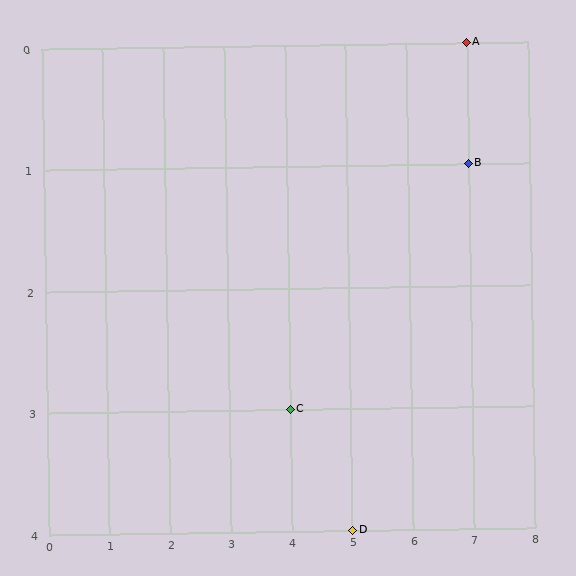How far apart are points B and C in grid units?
Points B and C are 3 columns and 2 rows apart (about 3.6 grid units diagonally).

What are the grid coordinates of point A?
Point A is at grid coordinates (7, 0).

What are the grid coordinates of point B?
Point B is at grid coordinates (7, 1).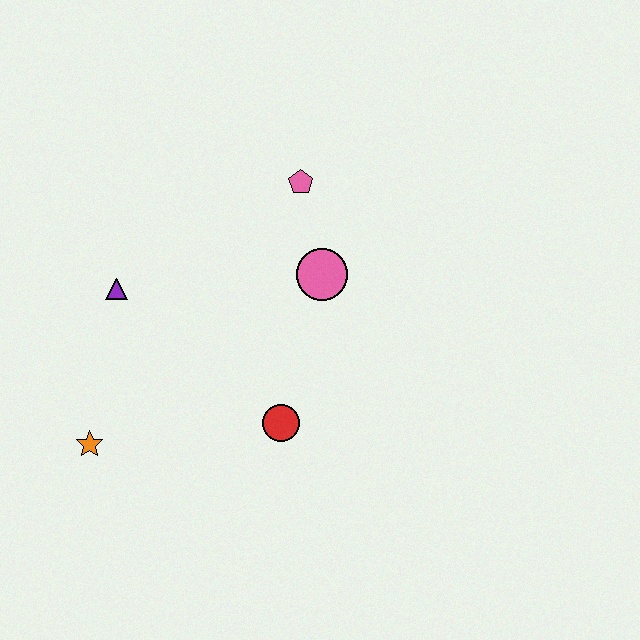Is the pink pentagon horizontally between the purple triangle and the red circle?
No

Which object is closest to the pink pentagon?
The pink circle is closest to the pink pentagon.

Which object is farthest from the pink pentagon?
The orange star is farthest from the pink pentagon.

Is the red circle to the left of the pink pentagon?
Yes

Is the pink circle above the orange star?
Yes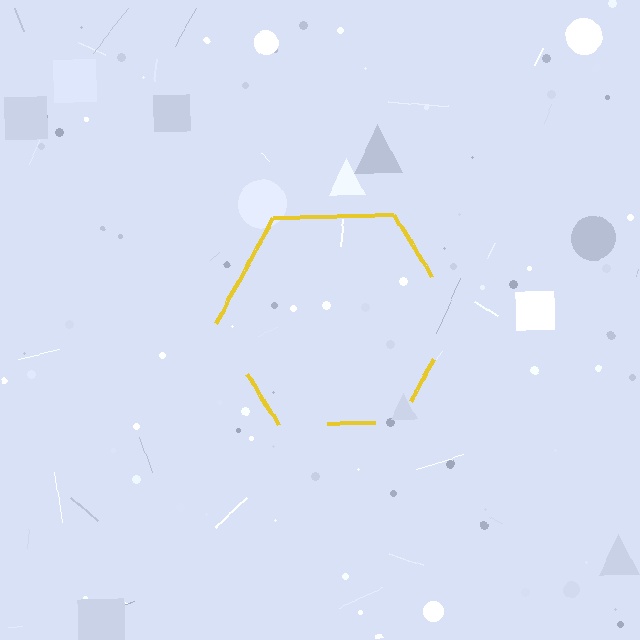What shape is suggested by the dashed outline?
The dashed outline suggests a hexagon.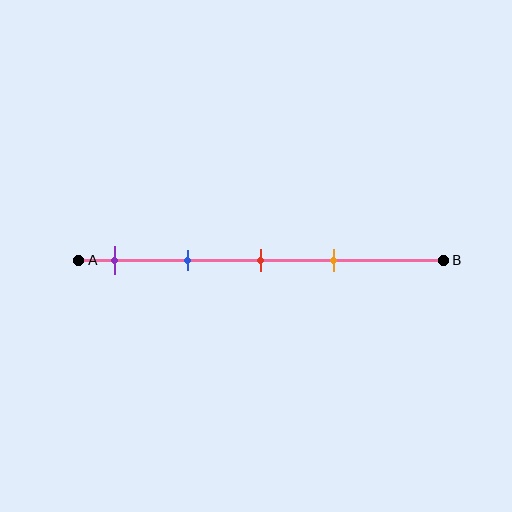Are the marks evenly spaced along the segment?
Yes, the marks are approximately evenly spaced.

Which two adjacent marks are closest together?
The red and orange marks are the closest adjacent pair.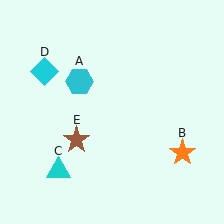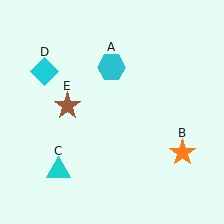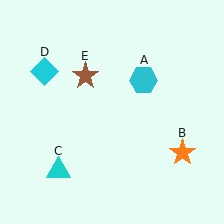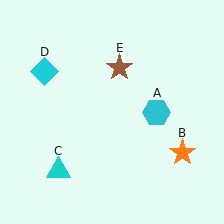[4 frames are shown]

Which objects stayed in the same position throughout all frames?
Orange star (object B) and cyan triangle (object C) and cyan diamond (object D) remained stationary.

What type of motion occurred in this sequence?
The cyan hexagon (object A), brown star (object E) rotated clockwise around the center of the scene.